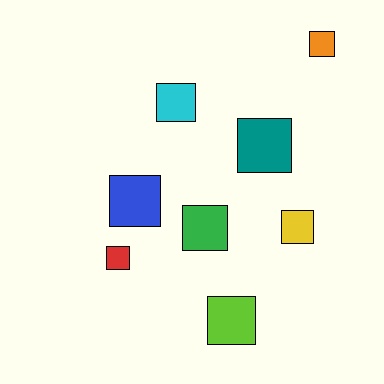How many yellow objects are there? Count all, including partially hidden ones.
There is 1 yellow object.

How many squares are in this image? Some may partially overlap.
There are 8 squares.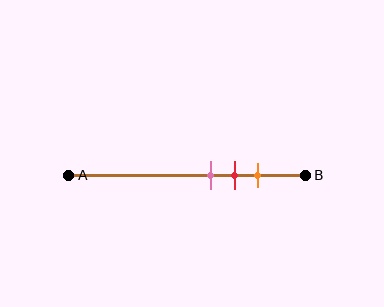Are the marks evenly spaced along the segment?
Yes, the marks are approximately evenly spaced.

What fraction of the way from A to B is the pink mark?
The pink mark is approximately 60% (0.6) of the way from A to B.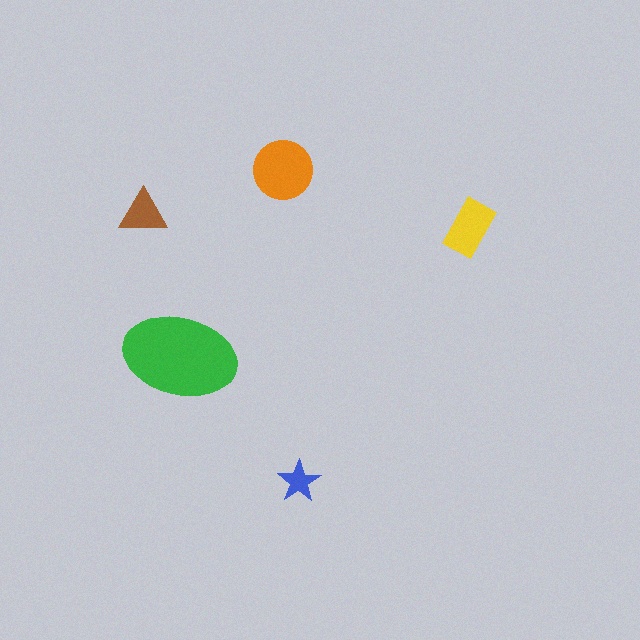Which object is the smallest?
The blue star.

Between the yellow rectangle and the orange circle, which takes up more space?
The orange circle.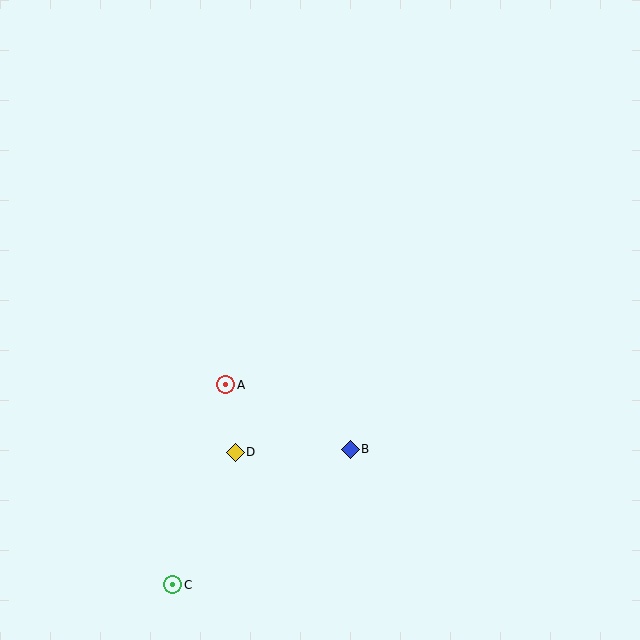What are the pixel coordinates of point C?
Point C is at (173, 585).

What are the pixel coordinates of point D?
Point D is at (235, 452).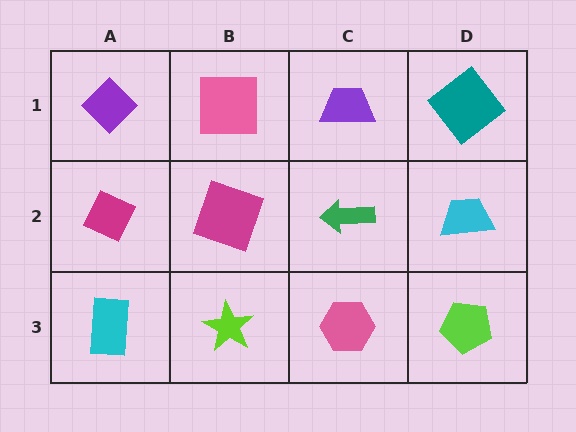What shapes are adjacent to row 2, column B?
A pink square (row 1, column B), a lime star (row 3, column B), a magenta diamond (row 2, column A), a green arrow (row 2, column C).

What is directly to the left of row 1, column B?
A purple diamond.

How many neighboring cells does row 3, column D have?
2.